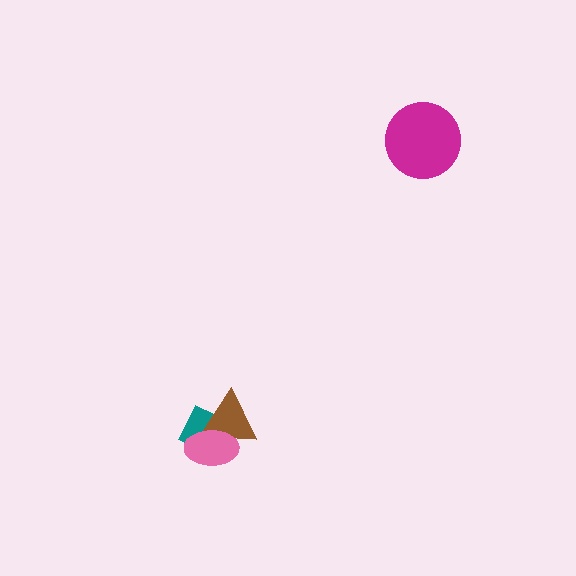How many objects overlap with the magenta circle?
0 objects overlap with the magenta circle.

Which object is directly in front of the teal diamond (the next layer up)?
The brown triangle is directly in front of the teal diamond.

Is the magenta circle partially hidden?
No, no other shape covers it.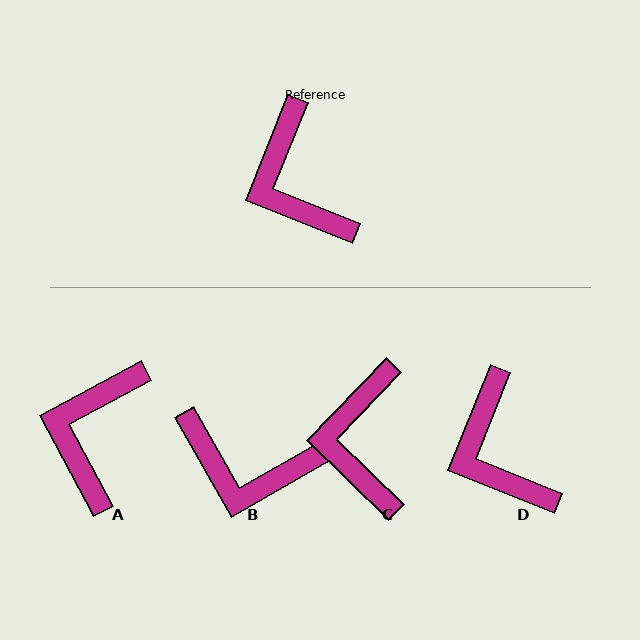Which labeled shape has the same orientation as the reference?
D.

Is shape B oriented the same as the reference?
No, it is off by about 51 degrees.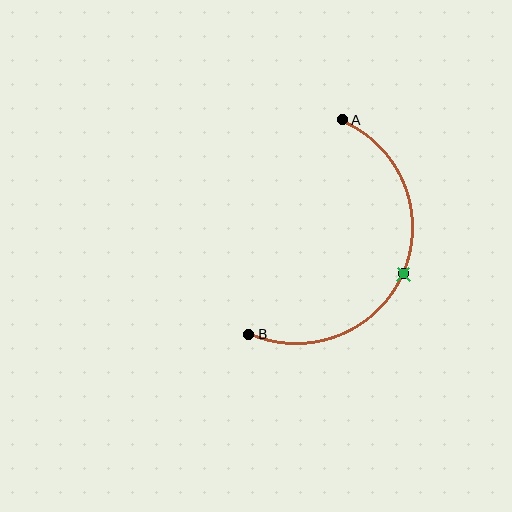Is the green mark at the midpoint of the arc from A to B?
Yes. The green mark lies on the arc at equal arc-length from both A and B — it is the arc midpoint.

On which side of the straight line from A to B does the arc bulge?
The arc bulges to the right of the straight line connecting A and B.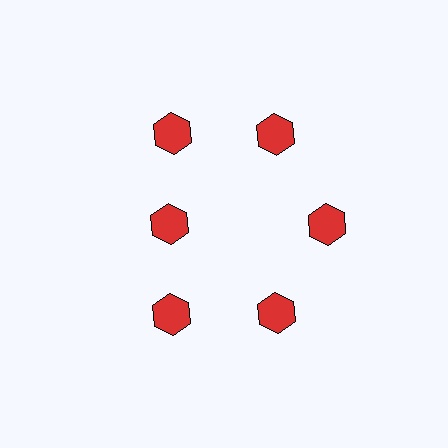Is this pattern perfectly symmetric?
No. The 6 red hexagons are arranged in a ring, but one element near the 9 o'clock position is pulled inward toward the center, breaking the 6-fold rotational symmetry.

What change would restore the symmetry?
The symmetry would be restored by moving it outward, back onto the ring so that all 6 hexagons sit at equal angles and equal distance from the center.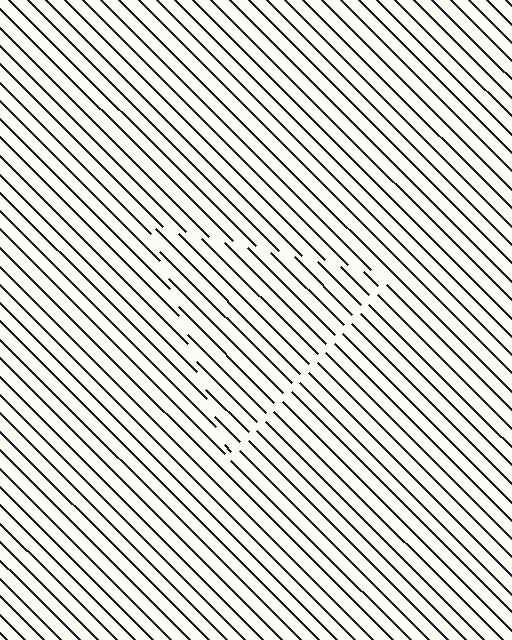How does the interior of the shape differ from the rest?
The interior of the shape contains the same grating, shifted by half a period — the contour is defined by the phase discontinuity where line-ends from the inner and outer gratings abut.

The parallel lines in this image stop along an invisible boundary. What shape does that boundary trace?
An illusory triangle. The interior of the shape contains the same grating, shifted by half a period — the contour is defined by the phase discontinuity where line-ends from the inner and outer gratings abut.